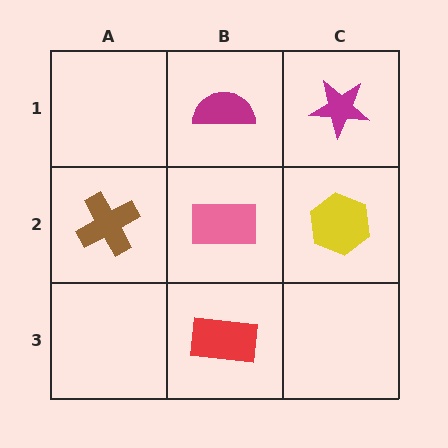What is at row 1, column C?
A magenta star.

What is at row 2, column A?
A brown cross.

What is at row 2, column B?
A pink rectangle.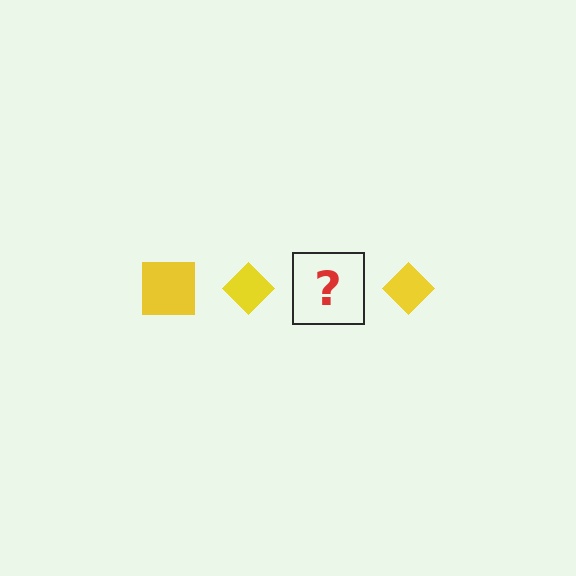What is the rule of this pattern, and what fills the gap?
The rule is that the pattern cycles through square, diamond shapes in yellow. The gap should be filled with a yellow square.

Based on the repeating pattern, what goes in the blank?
The blank should be a yellow square.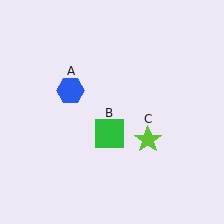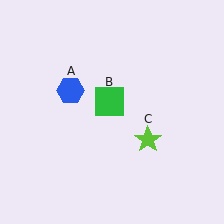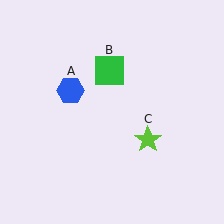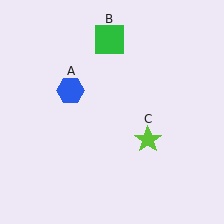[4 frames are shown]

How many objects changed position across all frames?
1 object changed position: green square (object B).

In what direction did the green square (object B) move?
The green square (object B) moved up.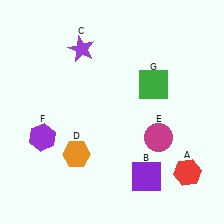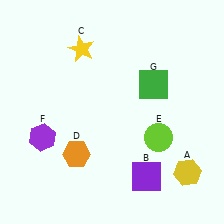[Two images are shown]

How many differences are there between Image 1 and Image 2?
There are 3 differences between the two images.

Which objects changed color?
A changed from red to yellow. C changed from purple to yellow. E changed from magenta to lime.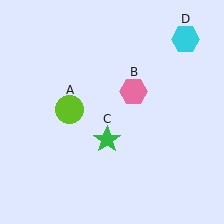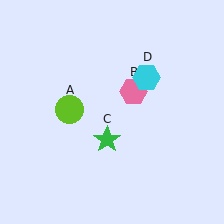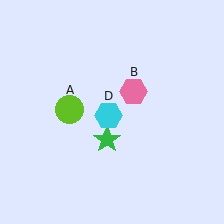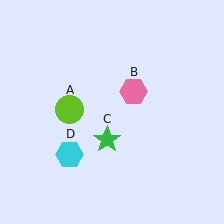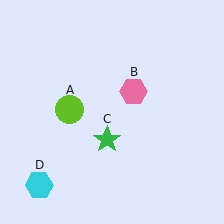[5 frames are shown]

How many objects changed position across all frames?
1 object changed position: cyan hexagon (object D).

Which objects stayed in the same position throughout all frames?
Lime circle (object A) and pink hexagon (object B) and green star (object C) remained stationary.